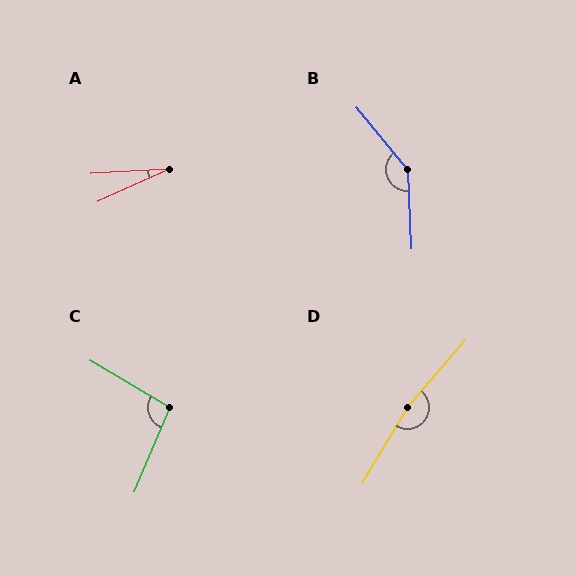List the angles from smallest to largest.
A (21°), C (98°), B (143°), D (170°).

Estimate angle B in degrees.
Approximately 143 degrees.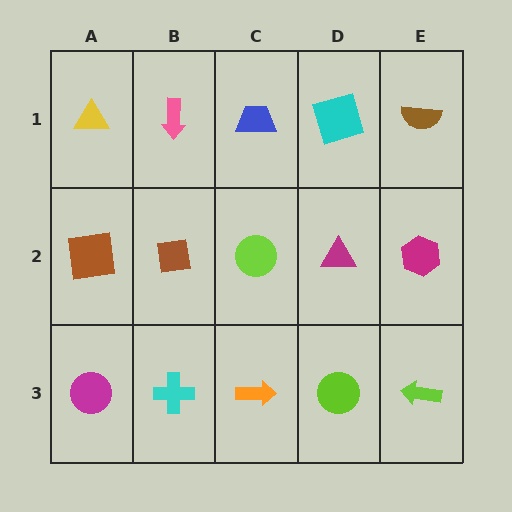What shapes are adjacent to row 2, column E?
A brown semicircle (row 1, column E), a lime arrow (row 3, column E), a magenta triangle (row 2, column D).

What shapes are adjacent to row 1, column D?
A magenta triangle (row 2, column D), a blue trapezoid (row 1, column C), a brown semicircle (row 1, column E).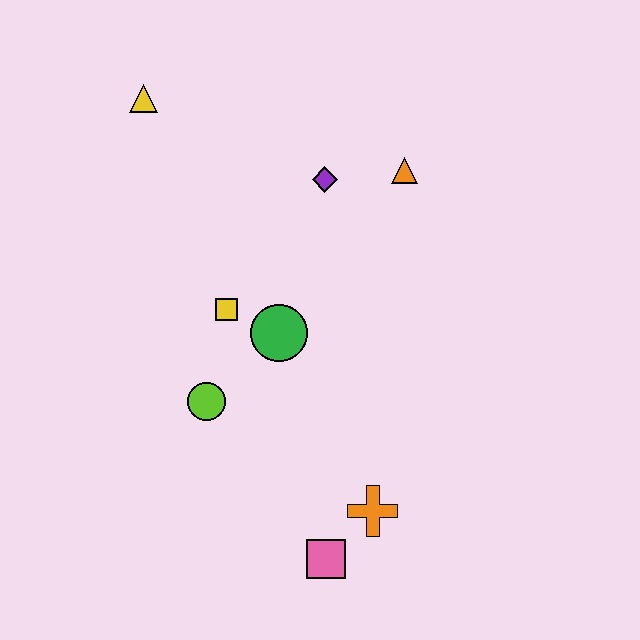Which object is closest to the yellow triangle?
The purple diamond is closest to the yellow triangle.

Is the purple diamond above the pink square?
Yes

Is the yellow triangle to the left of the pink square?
Yes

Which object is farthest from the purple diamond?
The pink square is farthest from the purple diamond.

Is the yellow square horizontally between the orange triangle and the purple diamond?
No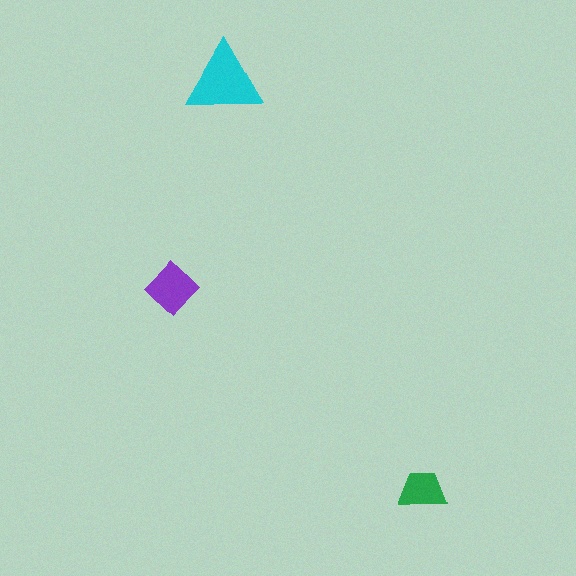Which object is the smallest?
The green trapezoid.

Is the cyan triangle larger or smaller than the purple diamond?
Larger.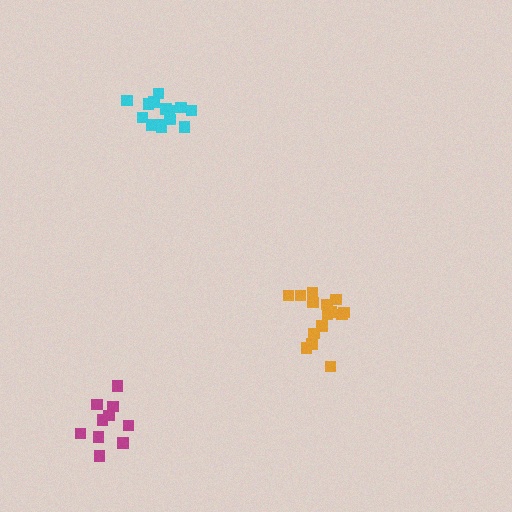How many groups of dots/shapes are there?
There are 3 groups.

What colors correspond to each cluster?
The clusters are colored: orange, cyan, magenta.